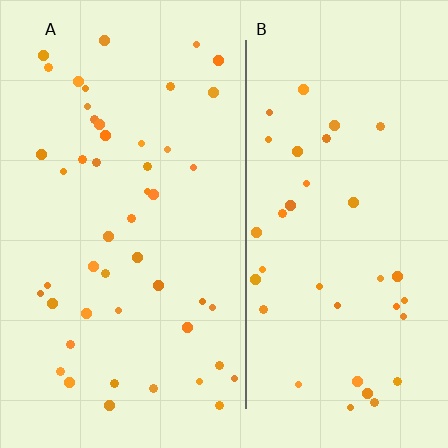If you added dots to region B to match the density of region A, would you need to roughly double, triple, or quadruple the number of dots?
Approximately double.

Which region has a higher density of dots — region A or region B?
A (the left).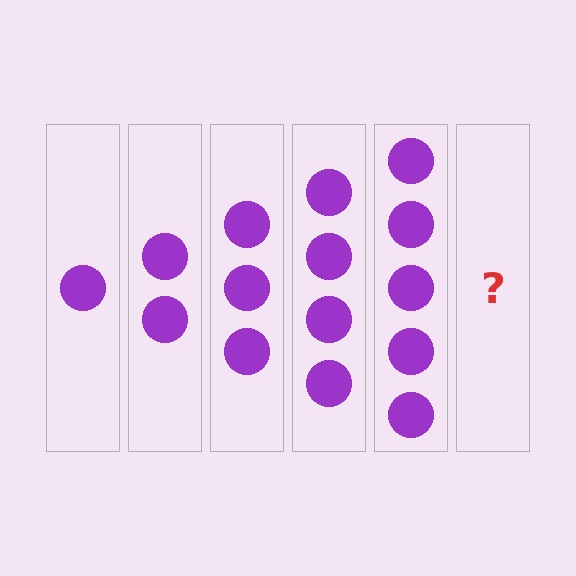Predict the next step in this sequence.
The next step is 6 circles.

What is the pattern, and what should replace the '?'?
The pattern is that each step adds one more circle. The '?' should be 6 circles.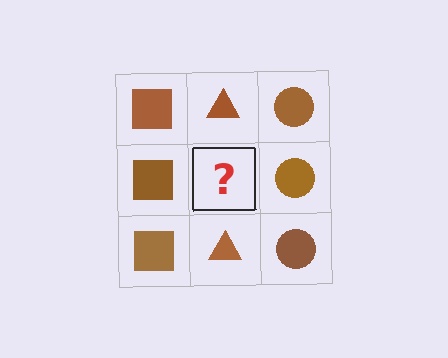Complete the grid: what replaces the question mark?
The question mark should be replaced with a brown triangle.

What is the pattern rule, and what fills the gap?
The rule is that each column has a consistent shape. The gap should be filled with a brown triangle.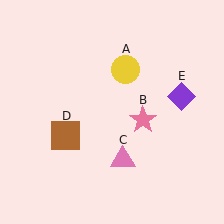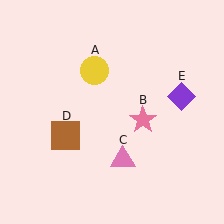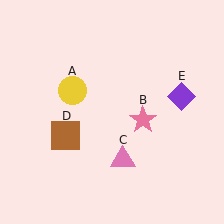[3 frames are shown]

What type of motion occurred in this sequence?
The yellow circle (object A) rotated counterclockwise around the center of the scene.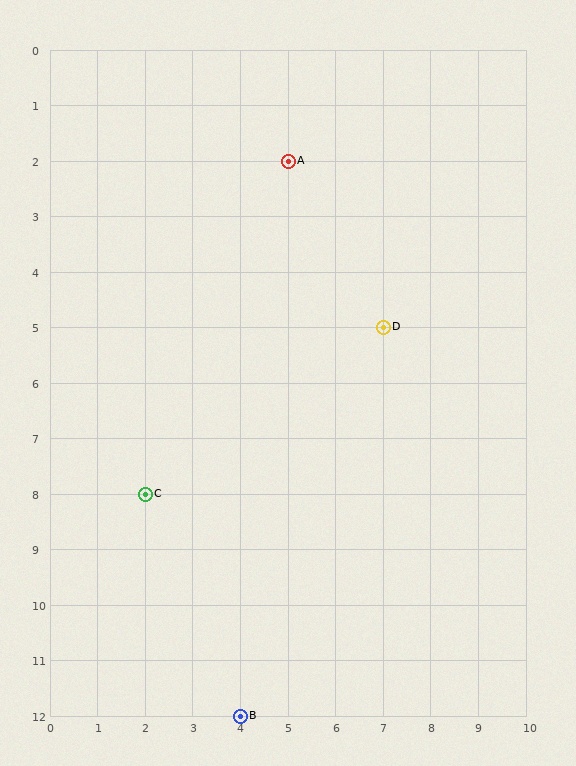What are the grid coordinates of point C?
Point C is at grid coordinates (2, 8).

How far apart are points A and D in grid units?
Points A and D are 2 columns and 3 rows apart (about 3.6 grid units diagonally).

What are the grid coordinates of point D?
Point D is at grid coordinates (7, 5).